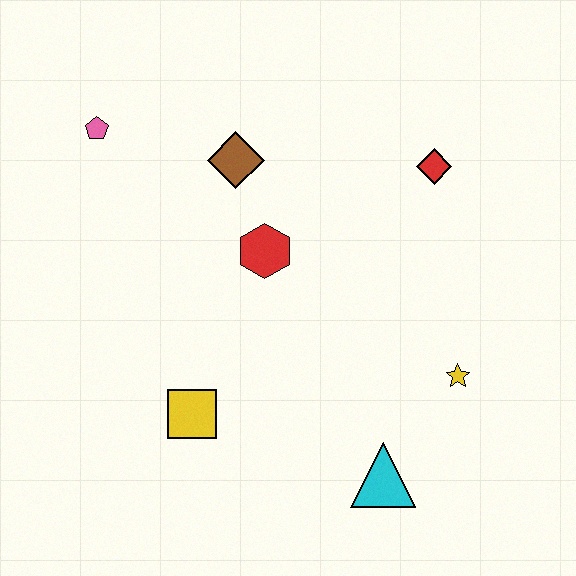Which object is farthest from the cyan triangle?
The pink pentagon is farthest from the cyan triangle.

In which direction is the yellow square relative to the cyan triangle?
The yellow square is to the left of the cyan triangle.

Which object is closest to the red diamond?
The red hexagon is closest to the red diamond.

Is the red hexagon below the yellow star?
No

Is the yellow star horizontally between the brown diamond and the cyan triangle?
No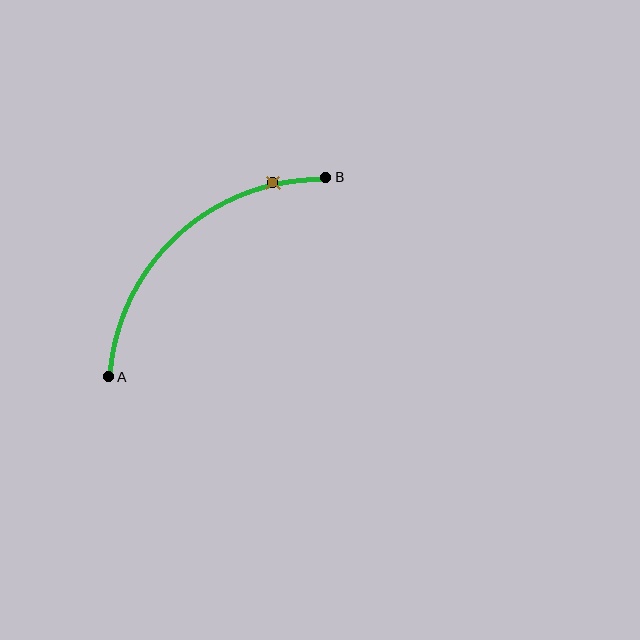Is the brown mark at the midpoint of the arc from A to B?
No. The brown mark lies on the arc but is closer to endpoint B. The arc midpoint would be at the point on the curve equidistant along the arc from both A and B.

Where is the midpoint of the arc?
The arc midpoint is the point on the curve farthest from the straight line joining A and B. It sits above and to the left of that line.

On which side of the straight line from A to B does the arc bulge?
The arc bulges above and to the left of the straight line connecting A and B.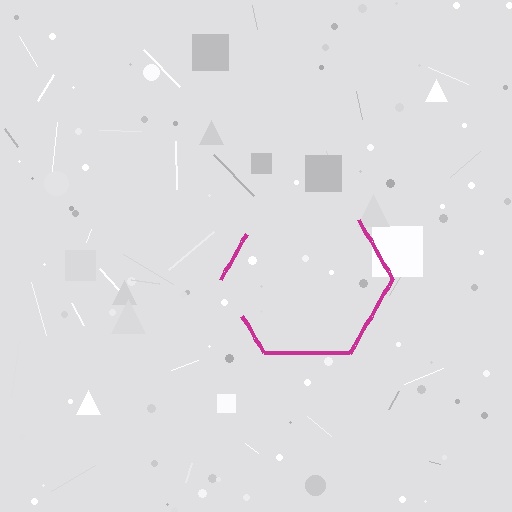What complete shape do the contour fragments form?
The contour fragments form a hexagon.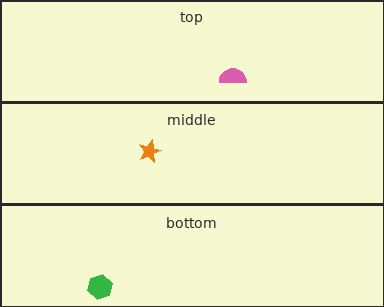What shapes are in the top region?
The pink semicircle.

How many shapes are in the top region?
1.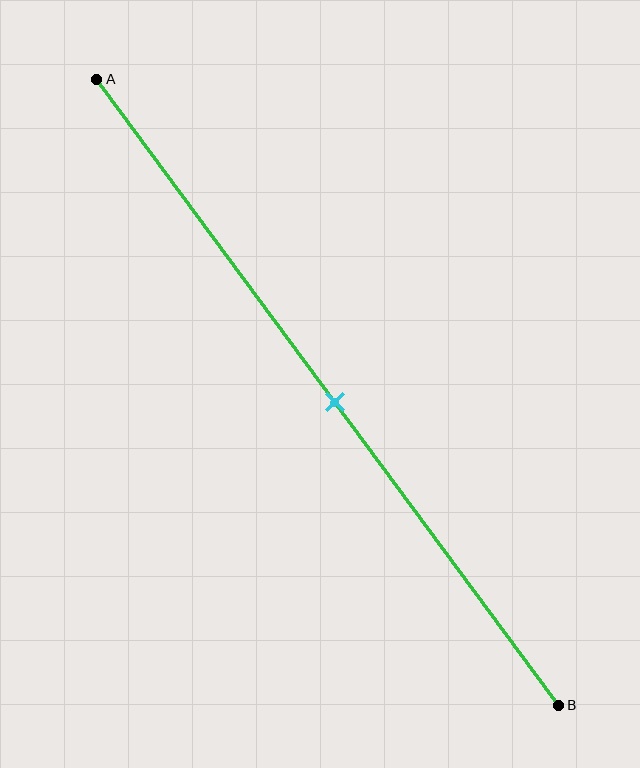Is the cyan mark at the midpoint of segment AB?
Yes, the mark is approximately at the midpoint.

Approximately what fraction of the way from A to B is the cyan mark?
The cyan mark is approximately 50% of the way from A to B.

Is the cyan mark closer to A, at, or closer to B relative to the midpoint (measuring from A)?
The cyan mark is approximately at the midpoint of segment AB.